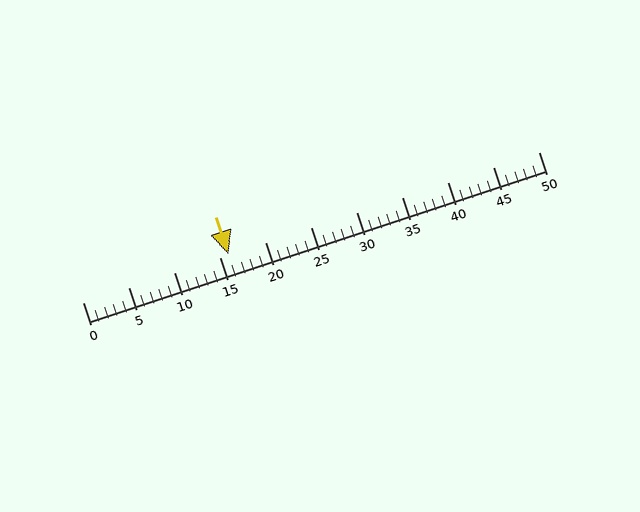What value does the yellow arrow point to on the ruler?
The yellow arrow points to approximately 16.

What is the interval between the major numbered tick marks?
The major tick marks are spaced 5 units apart.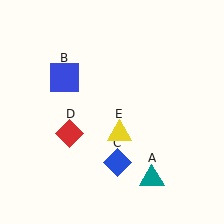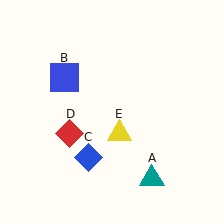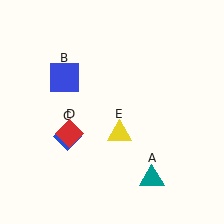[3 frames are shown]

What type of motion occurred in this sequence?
The blue diamond (object C) rotated clockwise around the center of the scene.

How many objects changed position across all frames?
1 object changed position: blue diamond (object C).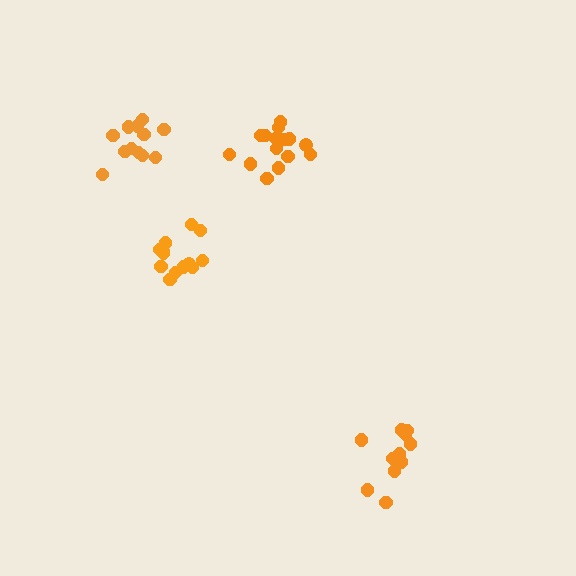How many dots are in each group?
Group 1: 12 dots, Group 2: 16 dots, Group 3: 11 dots, Group 4: 13 dots (52 total).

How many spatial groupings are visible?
There are 4 spatial groupings.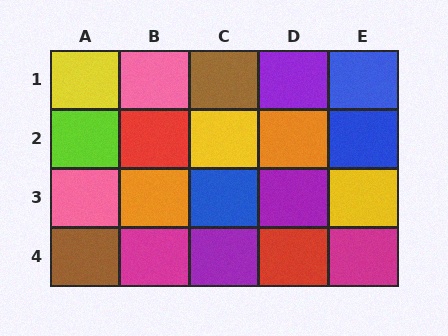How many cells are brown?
2 cells are brown.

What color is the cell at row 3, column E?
Yellow.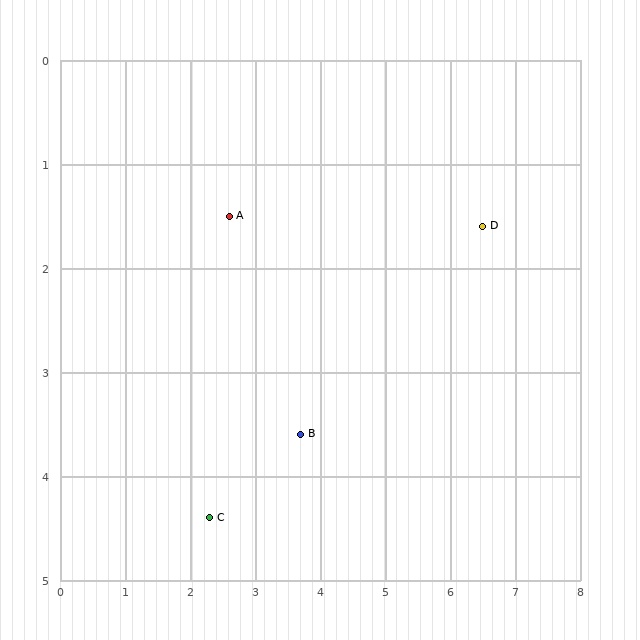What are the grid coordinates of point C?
Point C is at approximately (2.3, 4.4).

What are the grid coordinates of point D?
Point D is at approximately (6.5, 1.6).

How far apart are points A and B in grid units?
Points A and B are about 2.4 grid units apart.